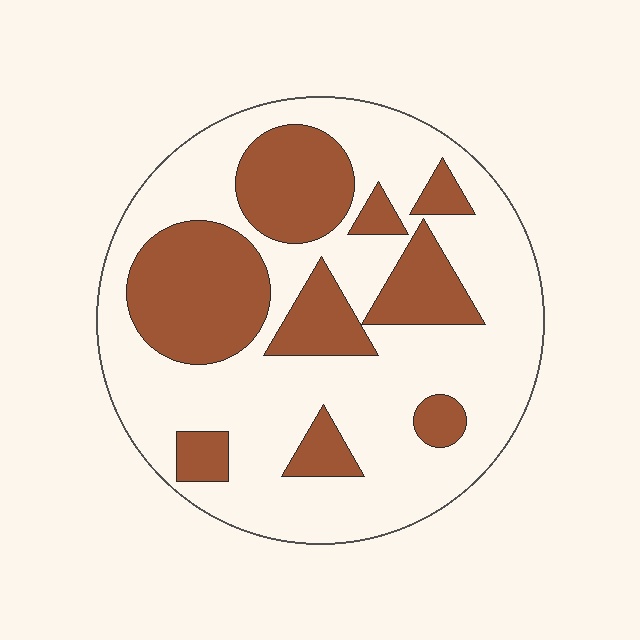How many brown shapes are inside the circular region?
9.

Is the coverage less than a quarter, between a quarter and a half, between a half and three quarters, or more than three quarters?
Between a quarter and a half.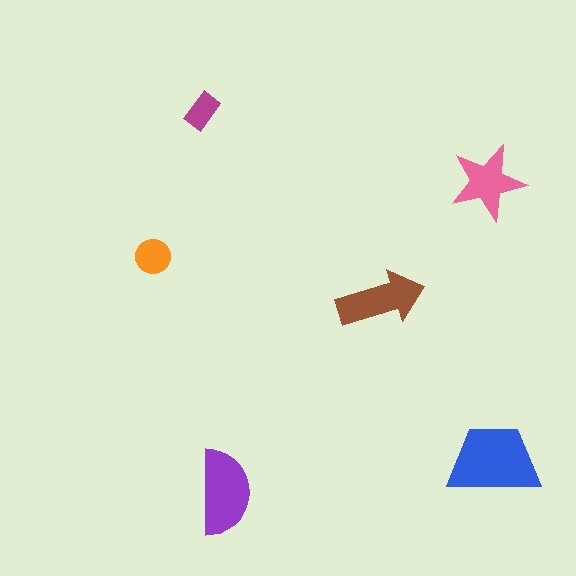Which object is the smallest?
The magenta rectangle.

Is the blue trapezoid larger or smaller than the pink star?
Larger.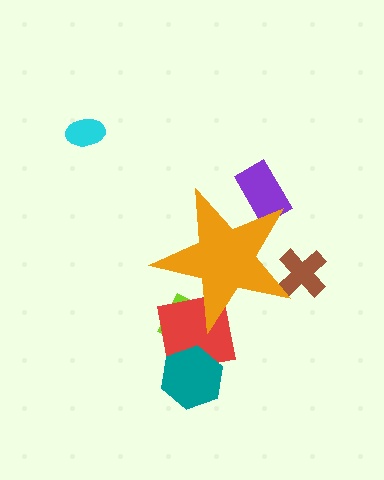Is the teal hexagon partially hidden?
No, the teal hexagon is fully visible.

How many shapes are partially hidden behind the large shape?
4 shapes are partially hidden.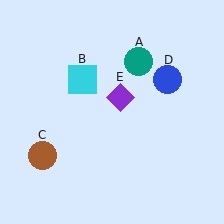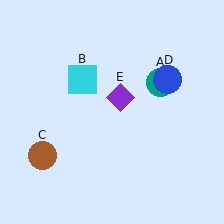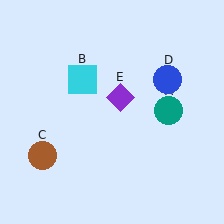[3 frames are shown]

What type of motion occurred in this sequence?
The teal circle (object A) rotated clockwise around the center of the scene.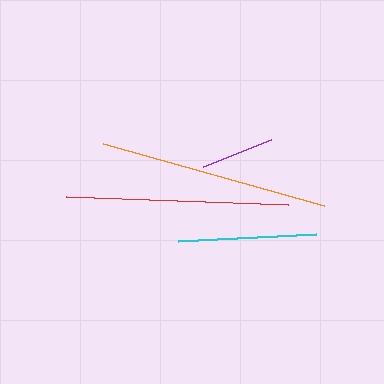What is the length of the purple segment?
The purple segment is approximately 73 pixels long.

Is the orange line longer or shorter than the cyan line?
The orange line is longer than the cyan line.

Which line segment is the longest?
The orange line is the longest at approximately 230 pixels.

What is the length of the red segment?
The red segment is approximately 222 pixels long.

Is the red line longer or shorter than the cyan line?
The red line is longer than the cyan line.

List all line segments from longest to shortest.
From longest to shortest: orange, red, cyan, purple.